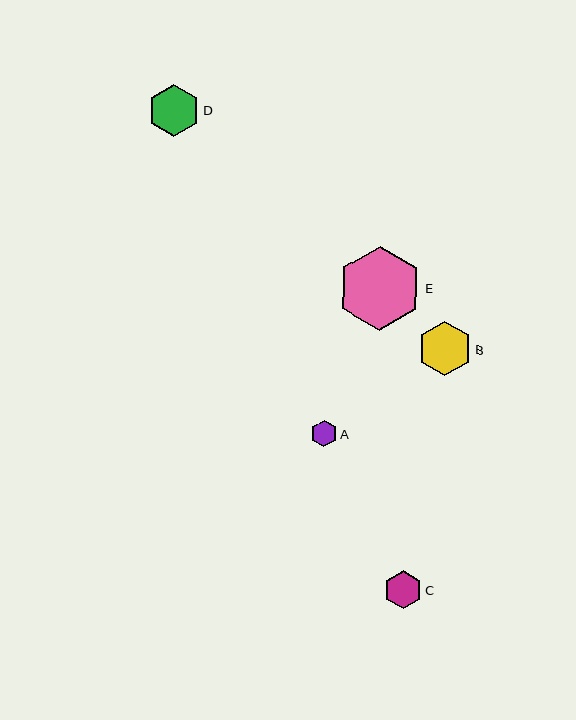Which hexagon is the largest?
Hexagon E is the largest with a size of approximately 84 pixels.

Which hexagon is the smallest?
Hexagon A is the smallest with a size of approximately 26 pixels.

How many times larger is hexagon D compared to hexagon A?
Hexagon D is approximately 2.0 times the size of hexagon A.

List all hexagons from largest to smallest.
From largest to smallest: E, B, D, C, A.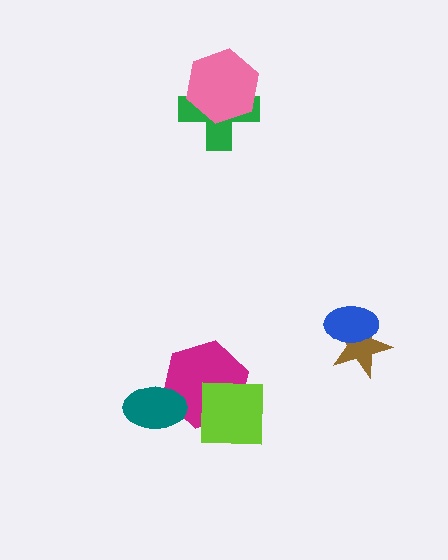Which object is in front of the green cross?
The pink hexagon is in front of the green cross.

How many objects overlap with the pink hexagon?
1 object overlaps with the pink hexagon.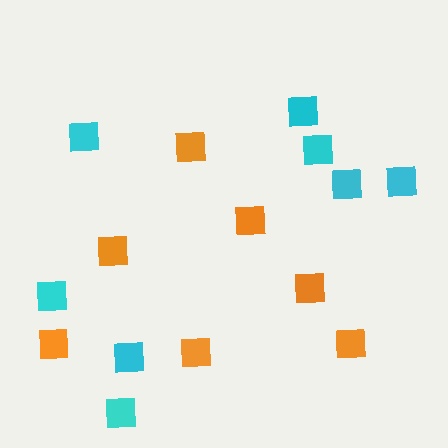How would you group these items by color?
There are 2 groups: one group of cyan squares (8) and one group of orange squares (7).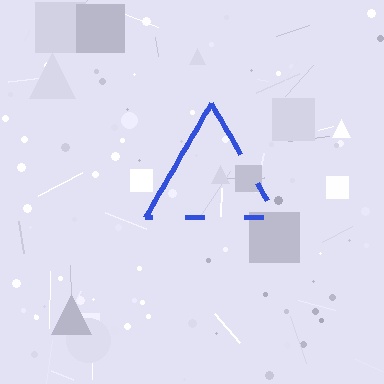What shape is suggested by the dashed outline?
The dashed outline suggests a triangle.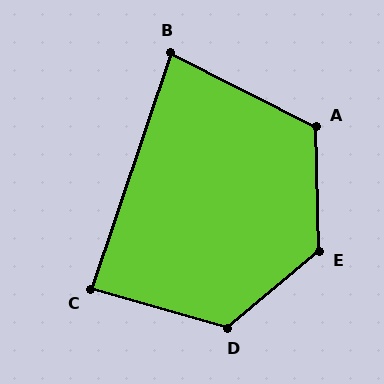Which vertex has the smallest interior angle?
B, at approximately 82 degrees.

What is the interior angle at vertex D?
Approximately 124 degrees (obtuse).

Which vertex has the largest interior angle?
E, at approximately 128 degrees.